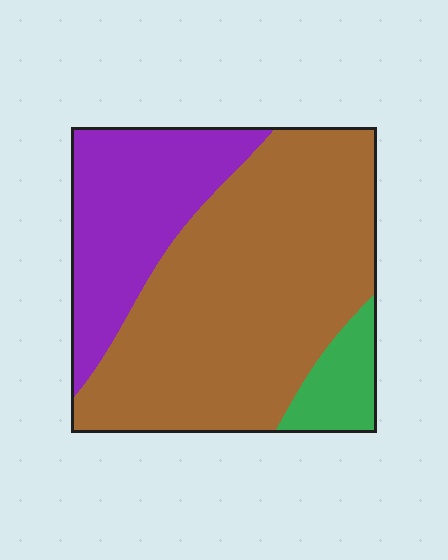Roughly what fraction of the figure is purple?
Purple takes up about one quarter (1/4) of the figure.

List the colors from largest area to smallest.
From largest to smallest: brown, purple, green.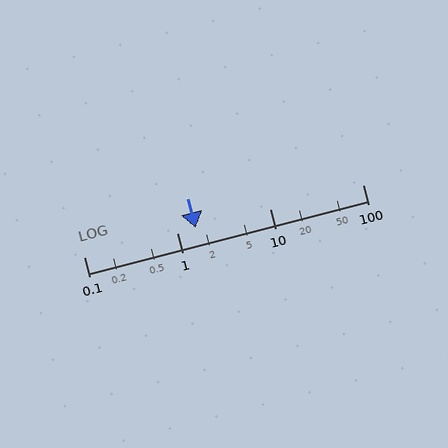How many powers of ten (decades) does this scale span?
The scale spans 3 decades, from 0.1 to 100.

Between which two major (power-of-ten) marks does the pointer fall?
The pointer is between 1 and 10.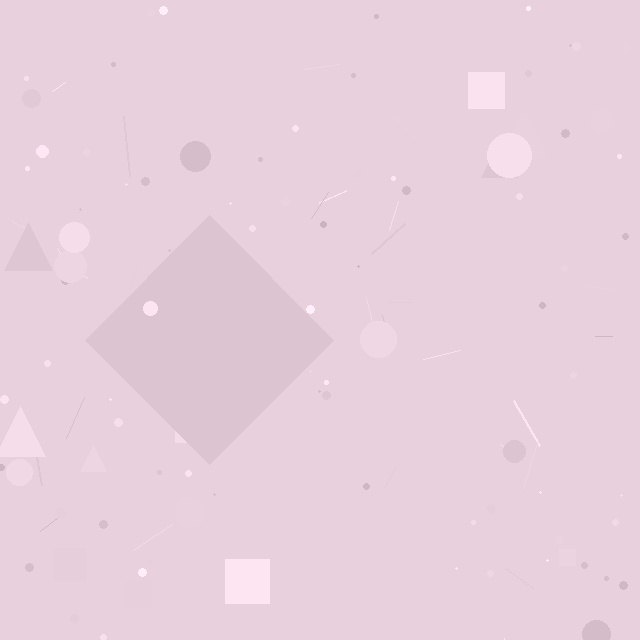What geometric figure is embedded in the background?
A diamond is embedded in the background.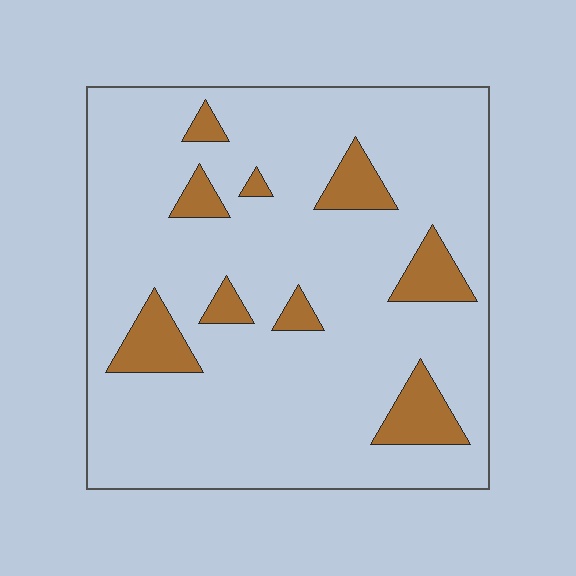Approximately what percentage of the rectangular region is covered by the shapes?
Approximately 15%.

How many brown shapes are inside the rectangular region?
9.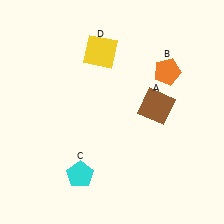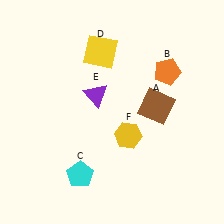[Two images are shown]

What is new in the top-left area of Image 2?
A purple triangle (E) was added in the top-left area of Image 2.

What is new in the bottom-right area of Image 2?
A yellow hexagon (F) was added in the bottom-right area of Image 2.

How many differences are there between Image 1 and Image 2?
There are 2 differences between the two images.